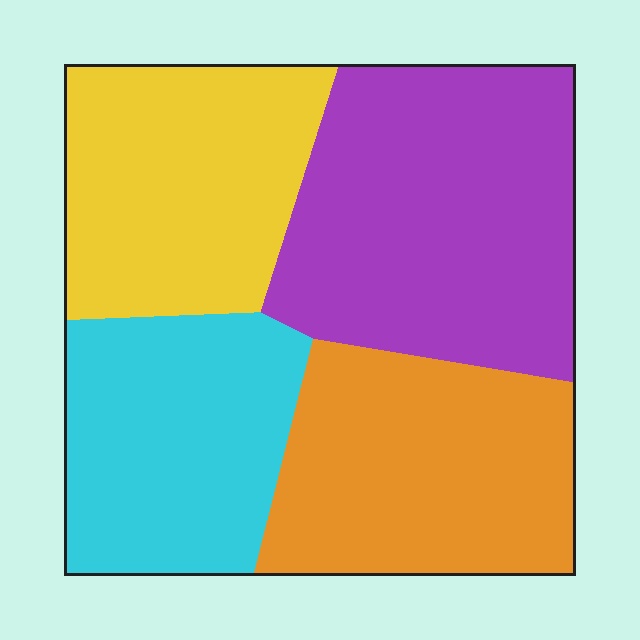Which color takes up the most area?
Purple, at roughly 30%.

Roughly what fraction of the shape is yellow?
Yellow takes up about one quarter (1/4) of the shape.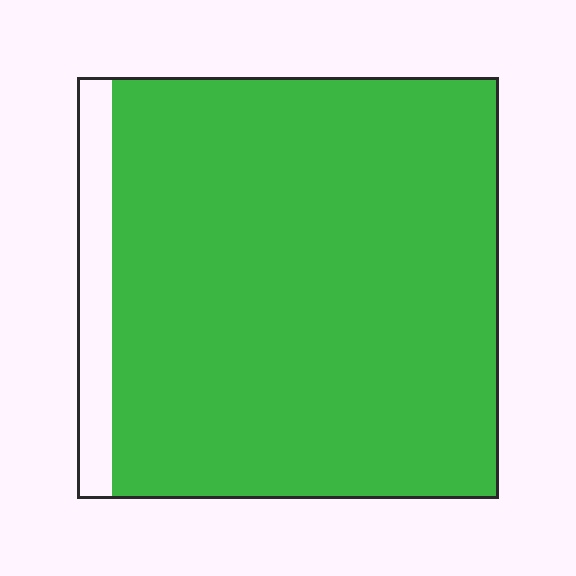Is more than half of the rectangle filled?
Yes.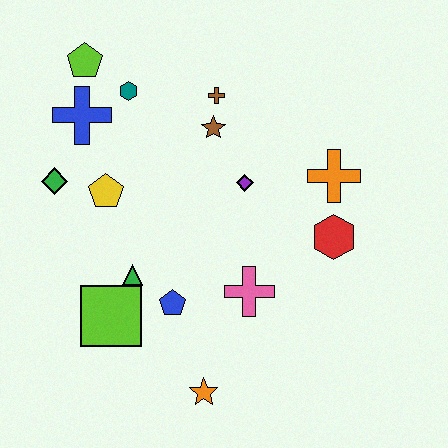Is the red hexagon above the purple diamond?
No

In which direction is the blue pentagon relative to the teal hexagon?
The blue pentagon is below the teal hexagon.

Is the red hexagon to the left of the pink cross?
No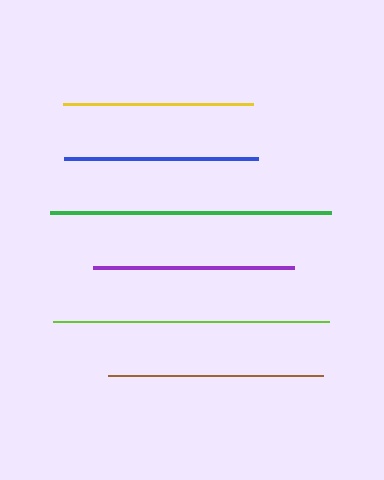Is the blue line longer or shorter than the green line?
The green line is longer than the blue line.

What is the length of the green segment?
The green segment is approximately 280 pixels long.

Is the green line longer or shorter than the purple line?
The green line is longer than the purple line.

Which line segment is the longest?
The green line is the longest at approximately 280 pixels.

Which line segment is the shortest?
The yellow line is the shortest at approximately 189 pixels.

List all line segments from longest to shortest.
From longest to shortest: green, lime, brown, purple, blue, yellow.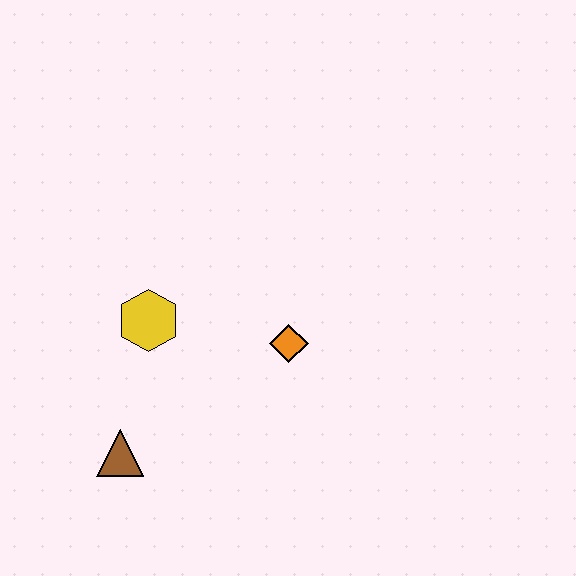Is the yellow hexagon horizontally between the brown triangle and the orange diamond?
Yes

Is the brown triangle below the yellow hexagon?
Yes